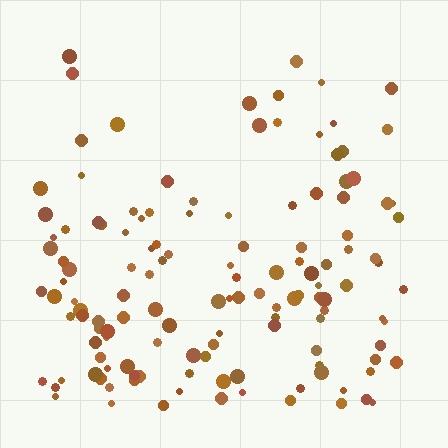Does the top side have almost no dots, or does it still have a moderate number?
Still a moderate number, just noticeably fewer than the bottom.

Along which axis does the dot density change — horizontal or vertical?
Vertical.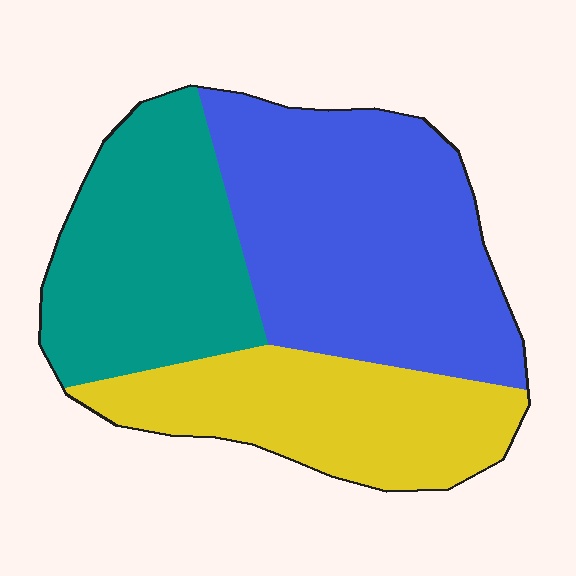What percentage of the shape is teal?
Teal covers 30% of the shape.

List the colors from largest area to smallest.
From largest to smallest: blue, teal, yellow.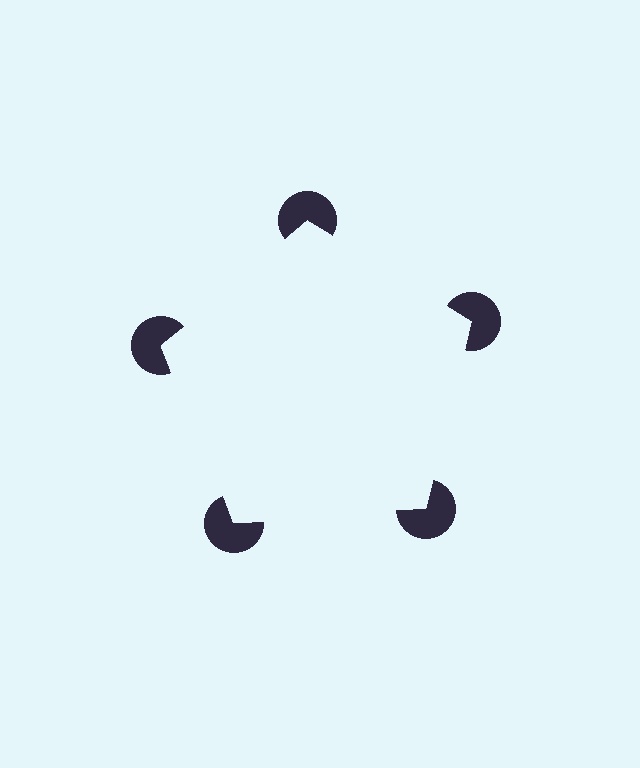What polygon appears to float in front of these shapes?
An illusory pentagon — its edges are inferred from the aligned wedge cuts in the pac-man discs, not physically drawn.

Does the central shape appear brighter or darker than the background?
It typically appears slightly brighter than the background, even though no actual brightness change is drawn.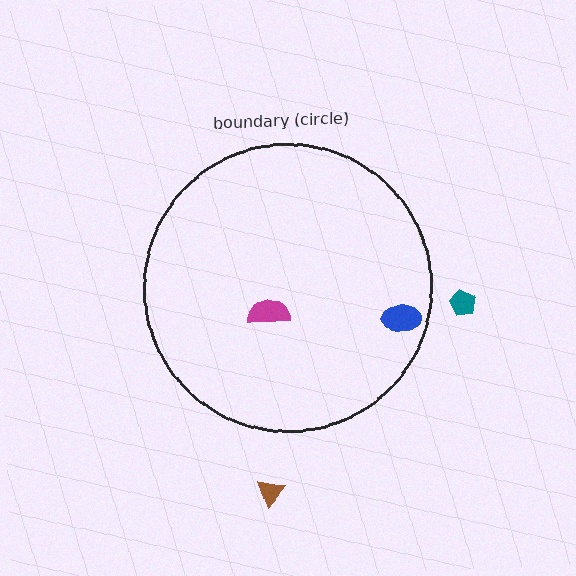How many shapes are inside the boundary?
2 inside, 2 outside.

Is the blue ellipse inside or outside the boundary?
Inside.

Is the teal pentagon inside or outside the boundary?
Outside.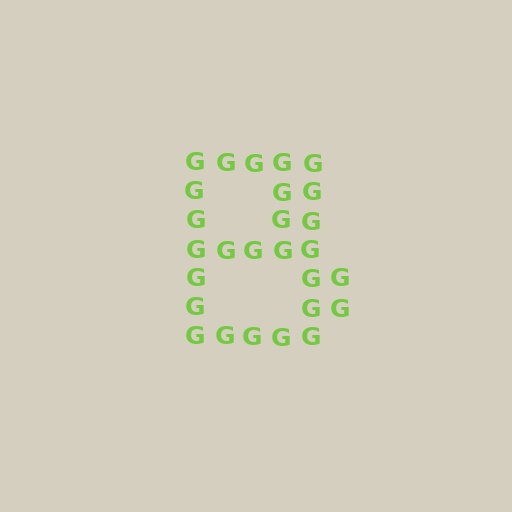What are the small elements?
The small elements are letter G's.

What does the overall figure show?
The overall figure shows the letter B.